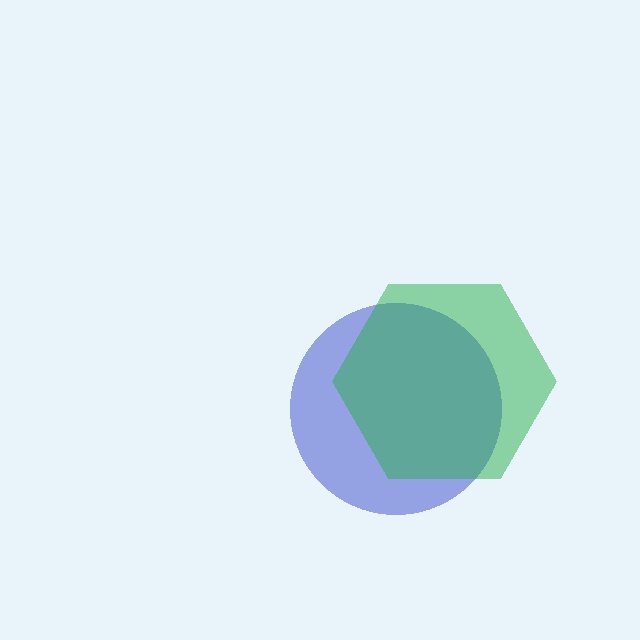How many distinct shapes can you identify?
There are 2 distinct shapes: a blue circle, a green hexagon.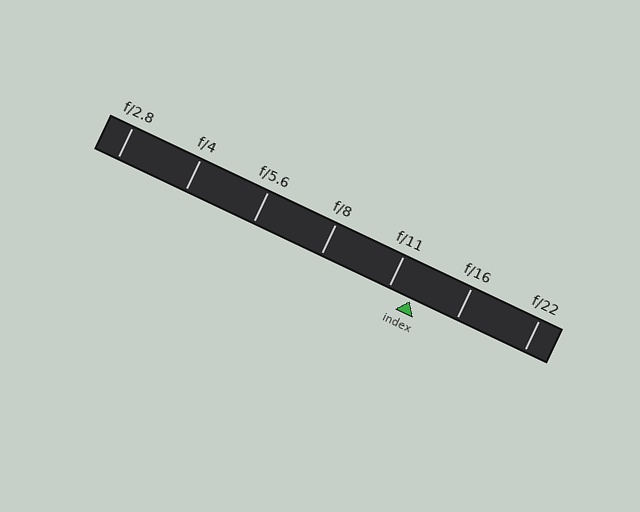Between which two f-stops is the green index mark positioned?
The index mark is between f/11 and f/16.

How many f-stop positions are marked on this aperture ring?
There are 7 f-stop positions marked.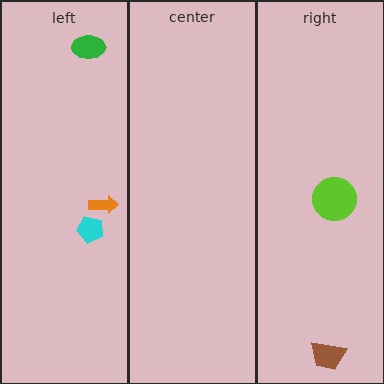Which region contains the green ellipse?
The left region.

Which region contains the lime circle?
The right region.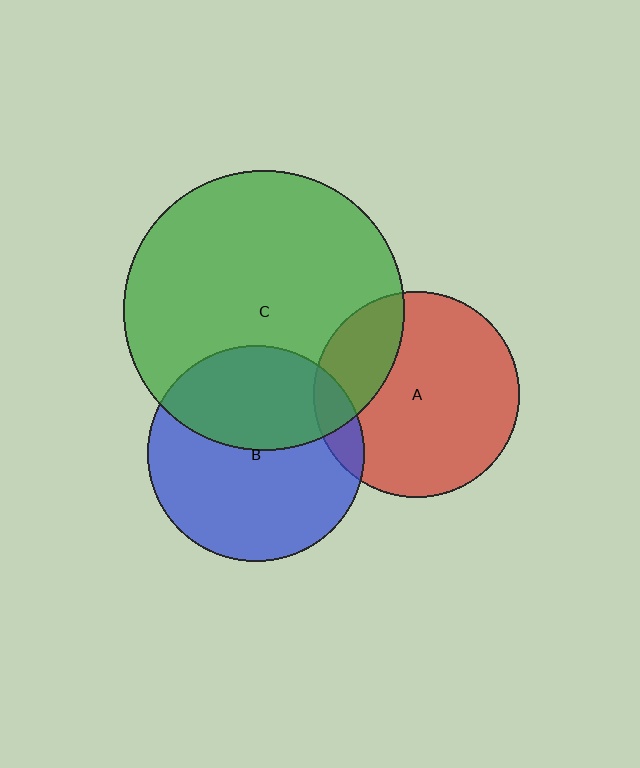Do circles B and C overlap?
Yes.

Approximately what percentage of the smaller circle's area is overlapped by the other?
Approximately 40%.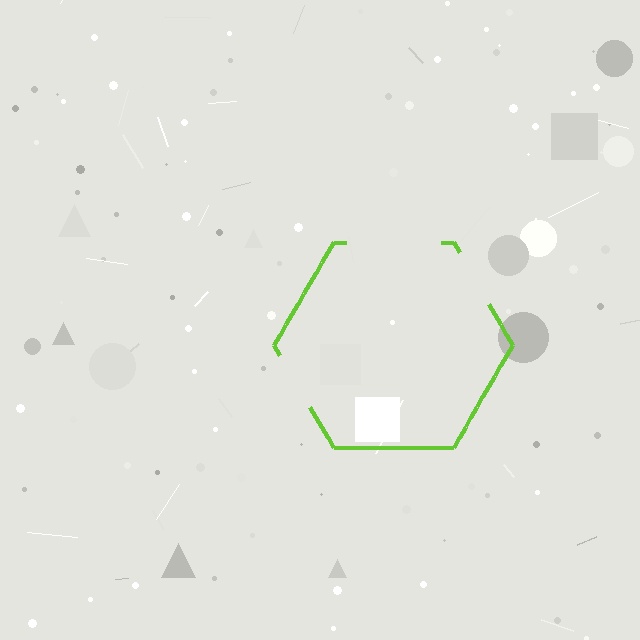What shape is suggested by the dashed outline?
The dashed outline suggests a hexagon.